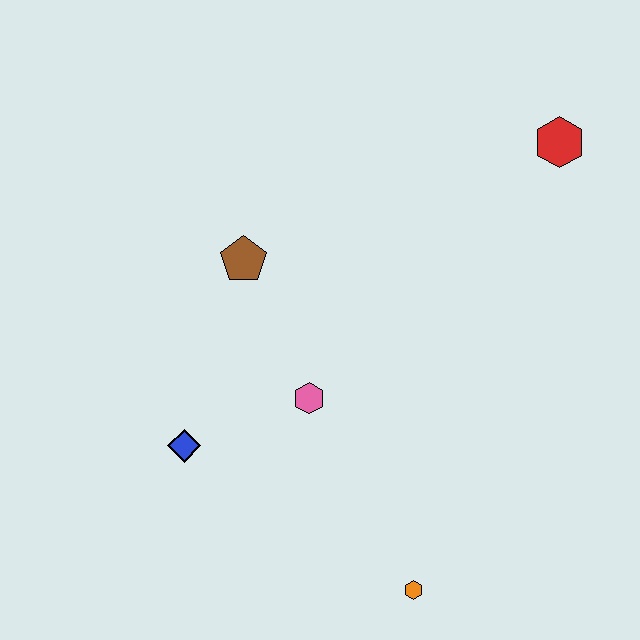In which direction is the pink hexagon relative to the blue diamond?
The pink hexagon is to the right of the blue diamond.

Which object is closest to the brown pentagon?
The pink hexagon is closest to the brown pentagon.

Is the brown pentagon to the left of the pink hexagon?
Yes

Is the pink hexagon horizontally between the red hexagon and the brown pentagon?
Yes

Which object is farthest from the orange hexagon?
The red hexagon is farthest from the orange hexagon.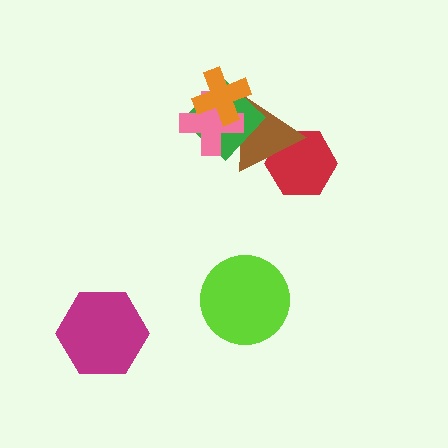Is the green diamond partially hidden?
Yes, it is partially covered by another shape.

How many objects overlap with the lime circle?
0 objects overlap with the lime circle.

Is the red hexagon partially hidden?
Yes, it is partially covered by another shape.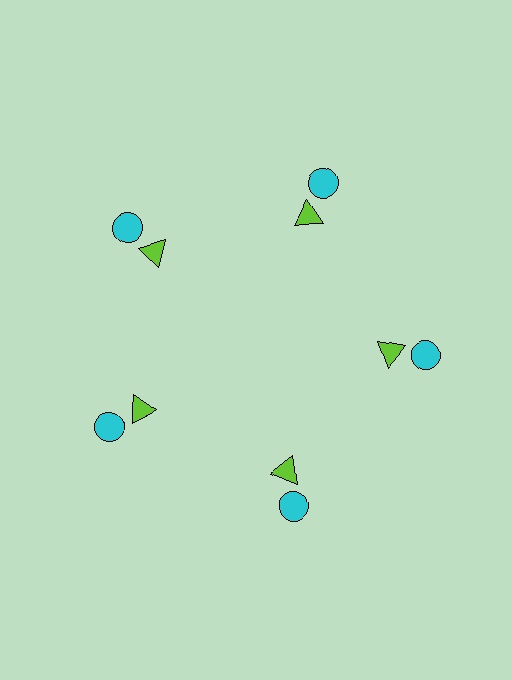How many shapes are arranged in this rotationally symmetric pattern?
There are 10 shapes, arranged in 5 groups of 2.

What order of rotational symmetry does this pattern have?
This pattern has 5-fold rotational symmetry.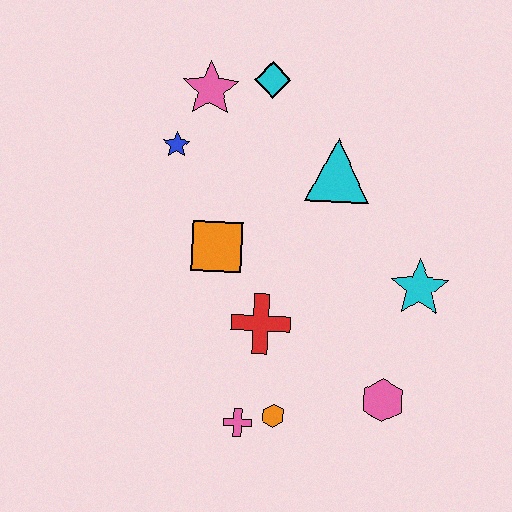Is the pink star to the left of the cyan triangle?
Yes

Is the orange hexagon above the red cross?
No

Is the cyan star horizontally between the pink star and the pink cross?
No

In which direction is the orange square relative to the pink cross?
The orange square is above the pink cross.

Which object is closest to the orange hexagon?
The pink cross is closest to the orange hexagon.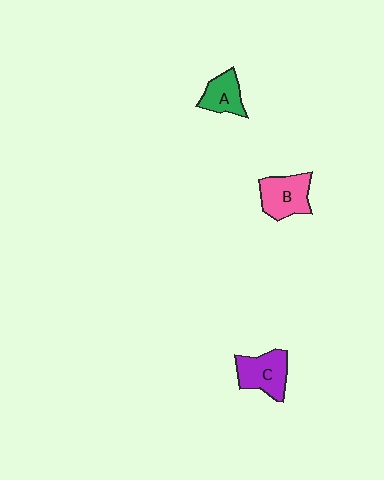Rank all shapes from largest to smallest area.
From largest to smallest: C (purple), B (pink), A (green).